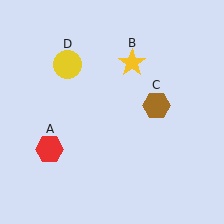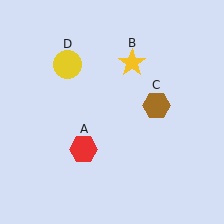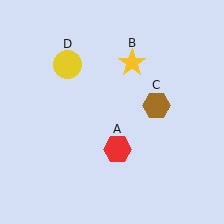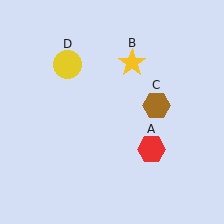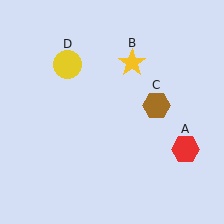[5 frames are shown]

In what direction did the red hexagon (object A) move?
The red hexagon (object A) moved right.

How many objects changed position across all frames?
1 object changed position: red hexagon (object A).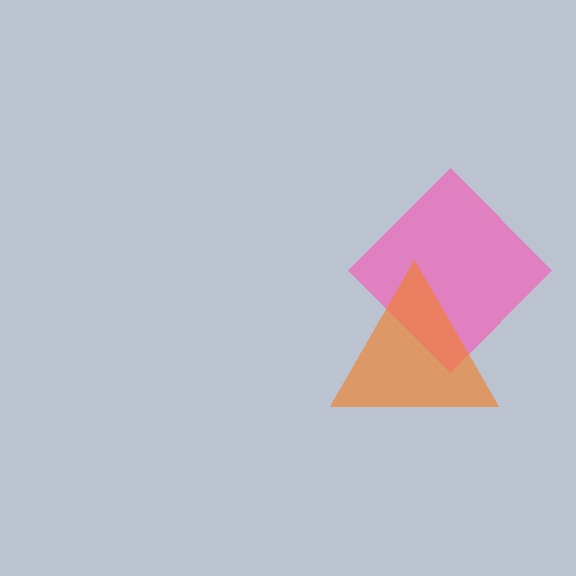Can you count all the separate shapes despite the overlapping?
Yes, there are 2 separate shapes.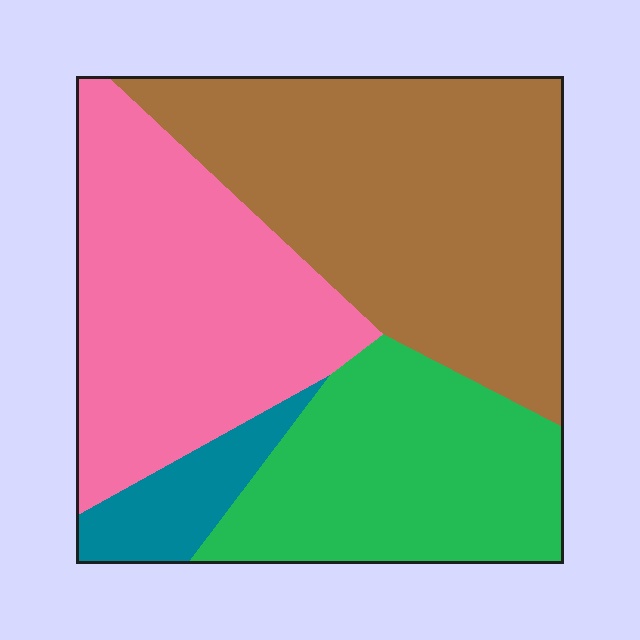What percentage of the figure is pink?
Pink takes up about one third (1/3) of the figure.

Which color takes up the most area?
Brown, at roughly 40%.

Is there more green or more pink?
Pink.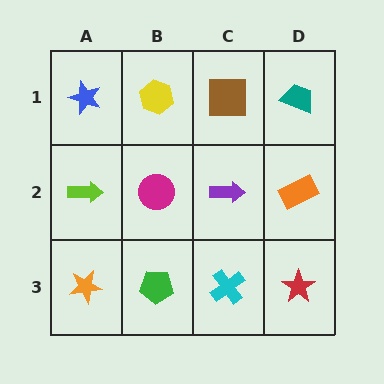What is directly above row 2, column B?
A yellow hexagon.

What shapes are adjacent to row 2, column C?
A brown square (row 1, column C), a cyan cross (row 3, column C), a magenta circle (row 2, column B), an orange rectangle (row 2, column D).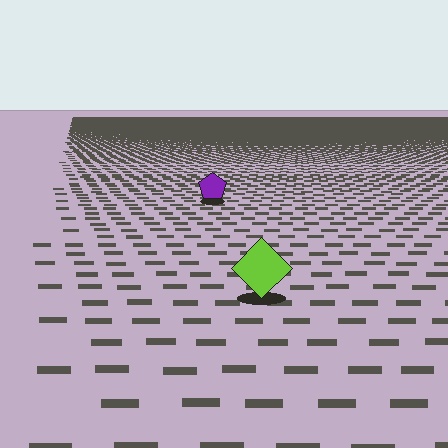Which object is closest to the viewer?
The lime diamond is closest. The texture marks near it are larger and more spread out.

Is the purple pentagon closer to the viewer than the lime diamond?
No. The lime diamond is closer — you can tell from the texture gradient: the ground texture is coarser near it.